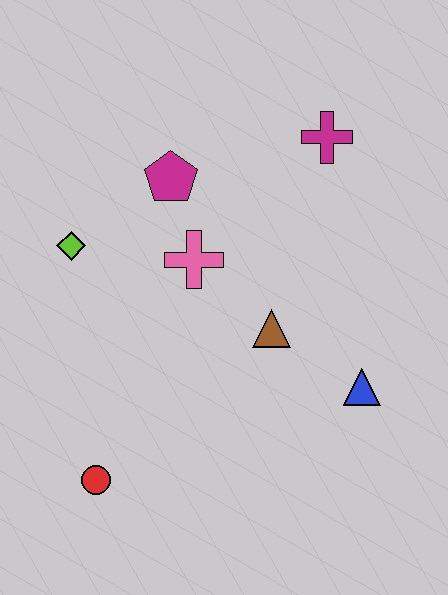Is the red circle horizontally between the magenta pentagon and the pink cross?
No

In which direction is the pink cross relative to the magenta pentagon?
The pink cross is below the magenta pentagon.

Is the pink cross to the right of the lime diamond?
Yes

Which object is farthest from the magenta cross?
The red circle is farthest from the magenta cross.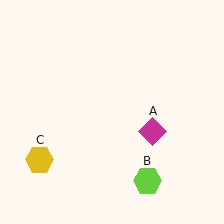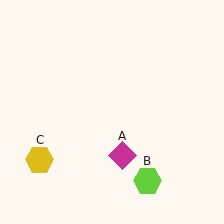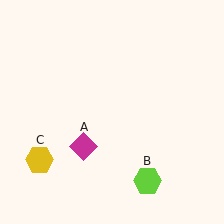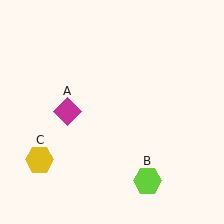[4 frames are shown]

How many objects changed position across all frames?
1 object changed position: magenta diamond (object A).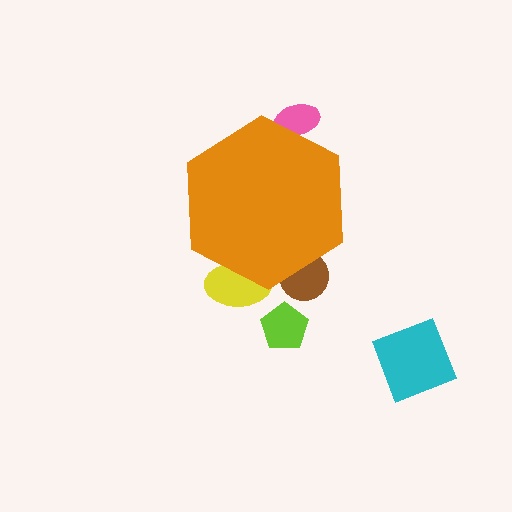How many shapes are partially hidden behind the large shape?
3 shapes are partially hidden.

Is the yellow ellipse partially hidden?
Yes, the yellow ellipse is partially hidden behind the orange hexagon.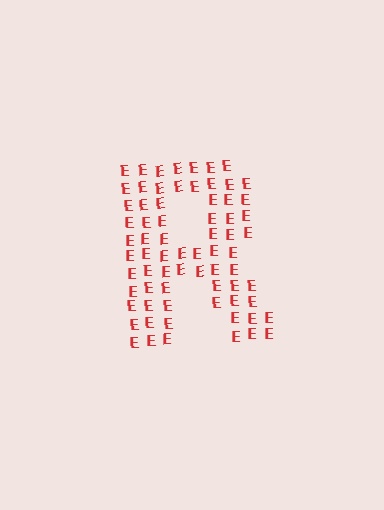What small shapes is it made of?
It is made of small letter E's.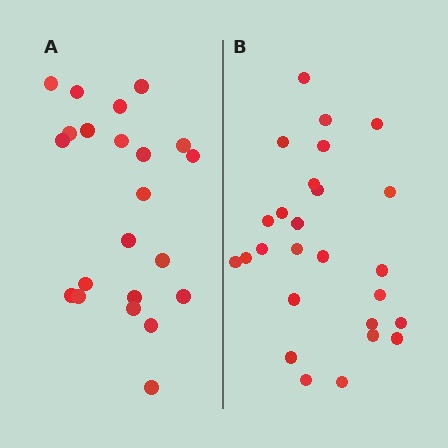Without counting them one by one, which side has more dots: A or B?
Region B (the right region) has more dots.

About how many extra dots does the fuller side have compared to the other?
Region B has about 4 more dots than region A.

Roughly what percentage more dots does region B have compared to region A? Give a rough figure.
About 20% more.